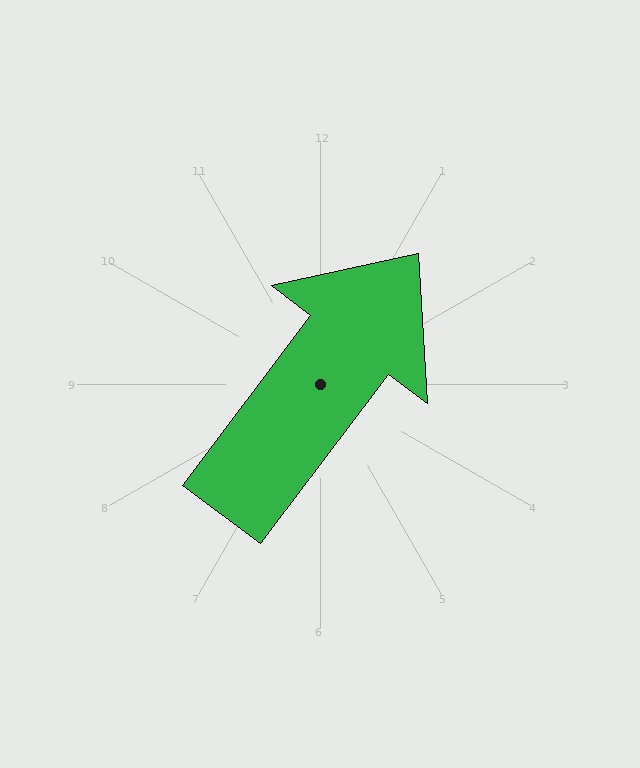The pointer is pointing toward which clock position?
Roughly 1 o'clock.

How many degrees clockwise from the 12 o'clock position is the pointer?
Approximately 37 degrees.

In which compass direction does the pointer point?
Northeast.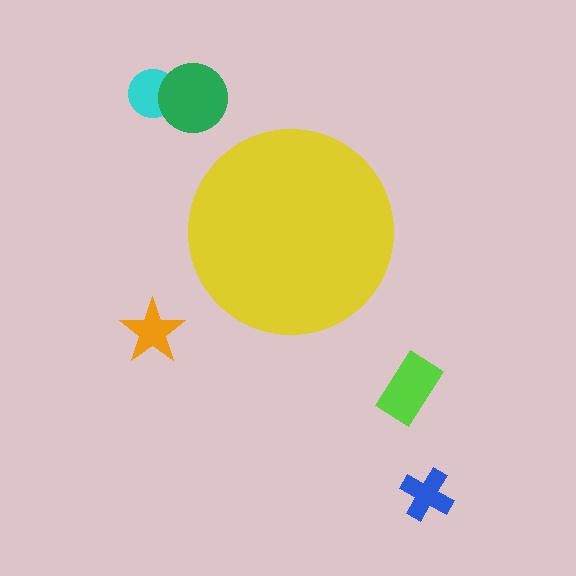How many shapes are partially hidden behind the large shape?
0 shapes are partially hidden.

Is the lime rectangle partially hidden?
No, the lime rectangle is fully visible.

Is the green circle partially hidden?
No, the green circle is fully visible.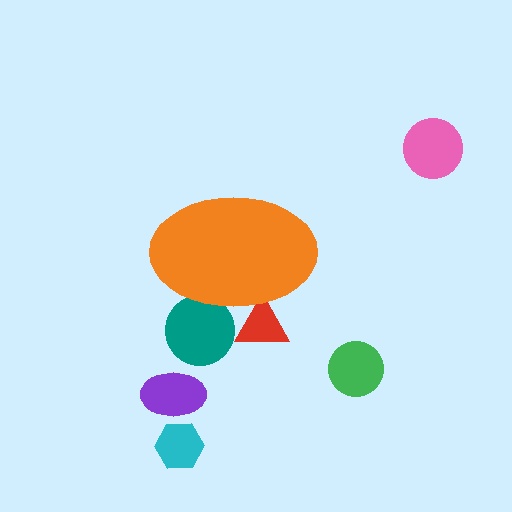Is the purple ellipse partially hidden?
No, the purple ellipse is fully visible.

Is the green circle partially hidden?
No, the green circle is fully visible.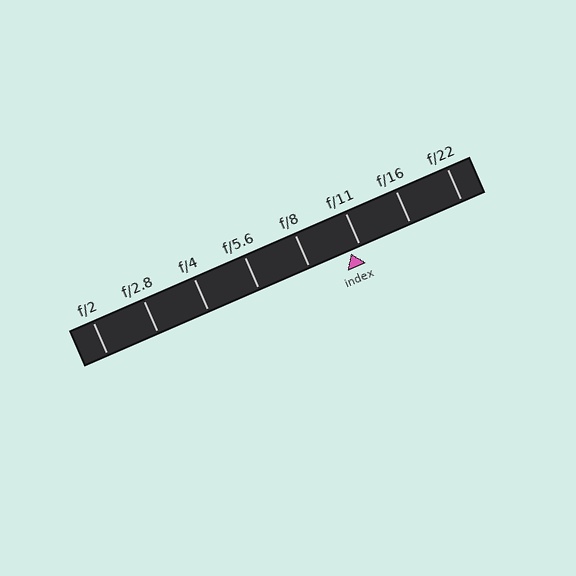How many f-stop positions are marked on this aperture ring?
There are 8 f-stop positions marked.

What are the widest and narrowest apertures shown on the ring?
The widest aperture shown is f/2 and the narrowest is f/22.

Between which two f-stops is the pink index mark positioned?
The index mark is between f/8 and f/11.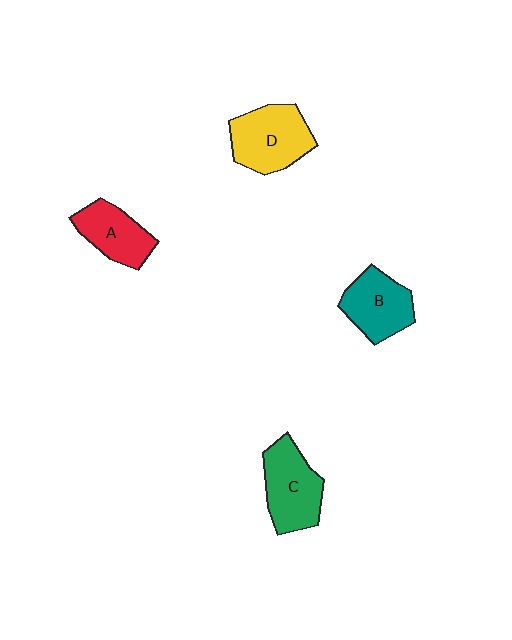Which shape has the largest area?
Shape D (yellow).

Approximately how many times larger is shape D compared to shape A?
Approximately 1.3 times.